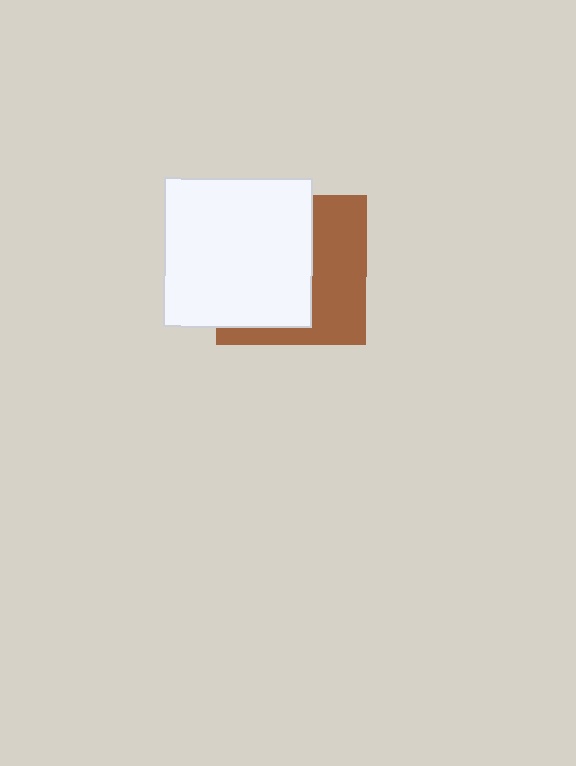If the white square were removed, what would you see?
You would see the complete brown square.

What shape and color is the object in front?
The object in front is a white square.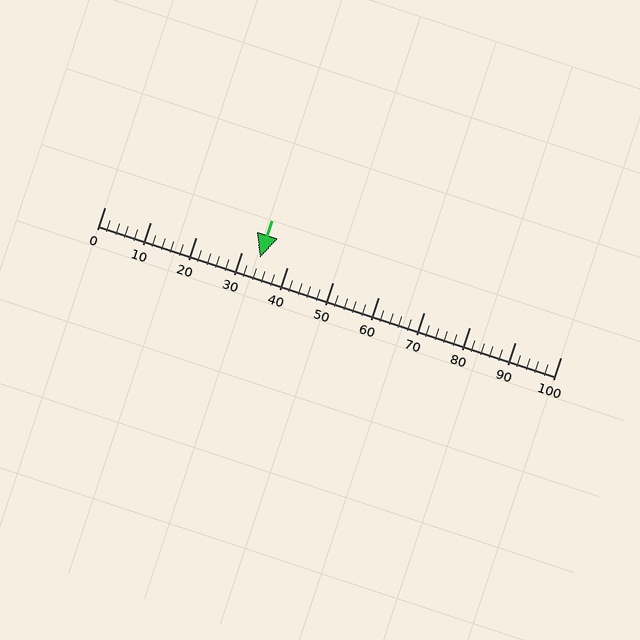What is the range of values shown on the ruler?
The ruler shows values from 0 to 100.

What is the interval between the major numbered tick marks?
The major tick marks are spaced 10 units apart.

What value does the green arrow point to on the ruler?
The green arrow points to approximately 34.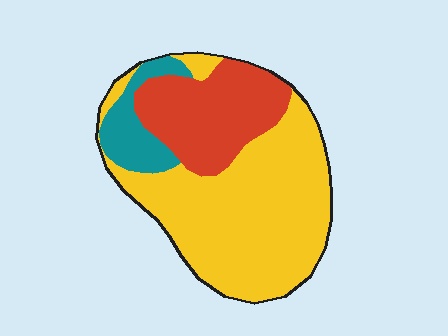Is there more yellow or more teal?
Yellow.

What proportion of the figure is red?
Red covers 28% of the figure.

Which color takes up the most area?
Yellow, at roughly 60%.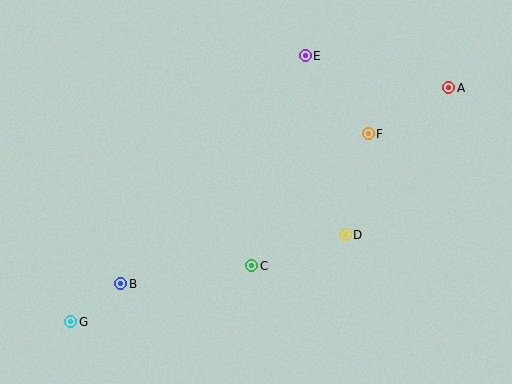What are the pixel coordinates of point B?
Point B is at (121, 284).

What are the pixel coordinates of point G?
Point G is at (71, 322).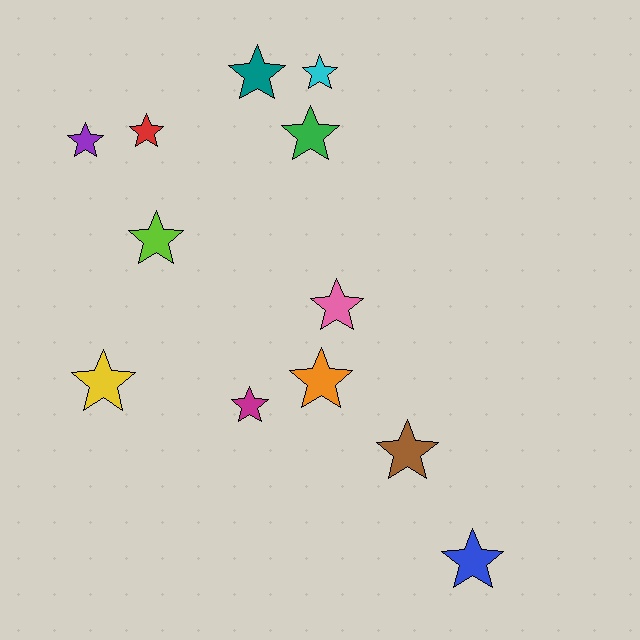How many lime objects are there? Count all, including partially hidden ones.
There is 1 lime object.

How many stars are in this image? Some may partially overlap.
There are 12 stars.